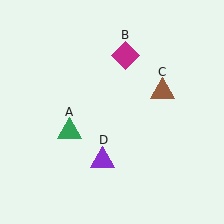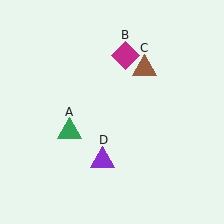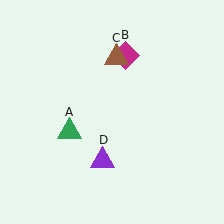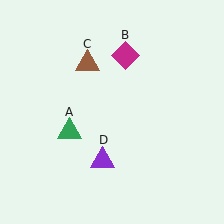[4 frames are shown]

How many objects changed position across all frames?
1 object changed position: brown triangle (object C).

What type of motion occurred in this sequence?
The brown triangle (object C) rotated counterclockwise around the center of the scene.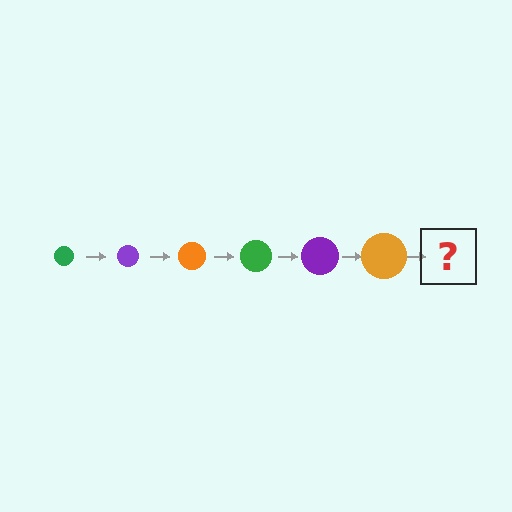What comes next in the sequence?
The next element should be a green circle, larger than the previous one.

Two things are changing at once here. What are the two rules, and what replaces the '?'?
The two rules are that the circle grows larger each step and the color cycles through green, purple, and orange. The '?' should be a green circle, larger than the previous one.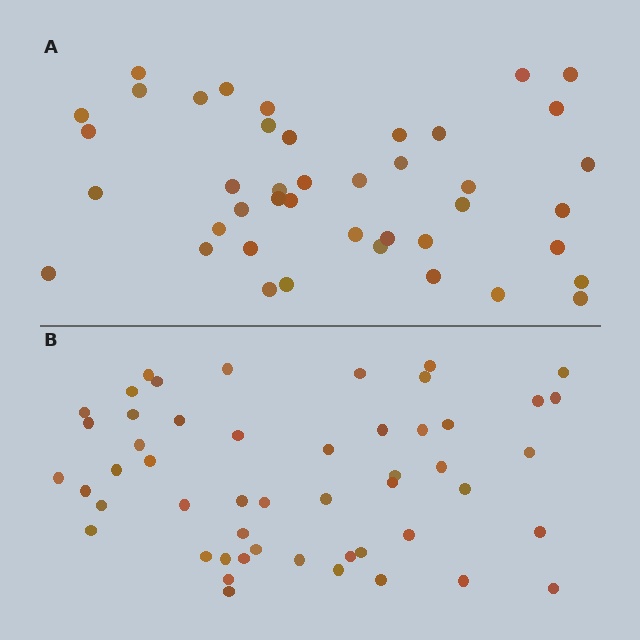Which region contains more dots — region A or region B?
Region B (the bottom region) has more dots.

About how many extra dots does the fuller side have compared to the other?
Region B has roughly 8 or so more dots than region A.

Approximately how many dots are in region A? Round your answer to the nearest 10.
About 40 dots. (The exact count is 42, which rounds to 40.)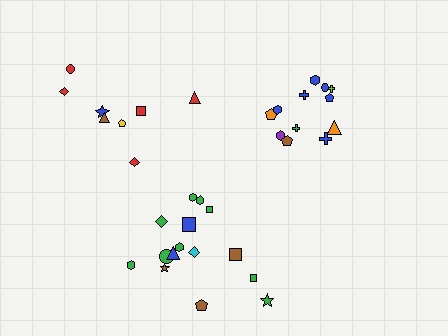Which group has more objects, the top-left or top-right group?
The top-right group.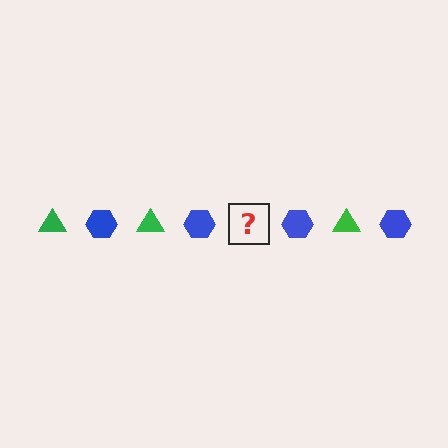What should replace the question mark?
The question mark should be replaced with a green triangle.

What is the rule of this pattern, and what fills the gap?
The rule is that the pattern alternates between green triangle and blue hexagon. The gap should be filled with a green triangle.